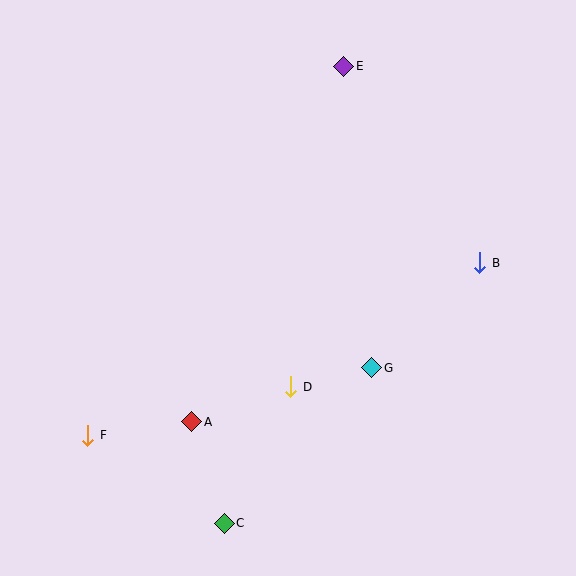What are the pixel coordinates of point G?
Point G is at (372, 368).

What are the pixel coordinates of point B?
Point B is at (480, 263).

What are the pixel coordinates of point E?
Point E is at (344, 66).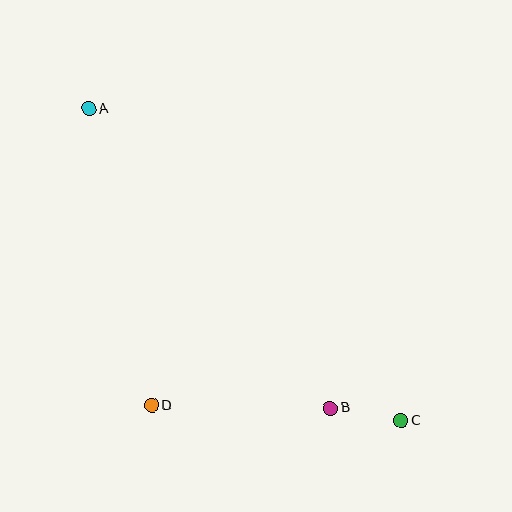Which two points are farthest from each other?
Points A and C are farthest from each other.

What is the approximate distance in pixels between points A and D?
The distance between A and D is approximately 304 pixels.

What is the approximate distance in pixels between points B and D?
The distance between B and D is approximately 179 pixels.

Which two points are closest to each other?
Points B and C are closest to each other.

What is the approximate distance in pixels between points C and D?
The distance between C and D is approximately 250 pixels.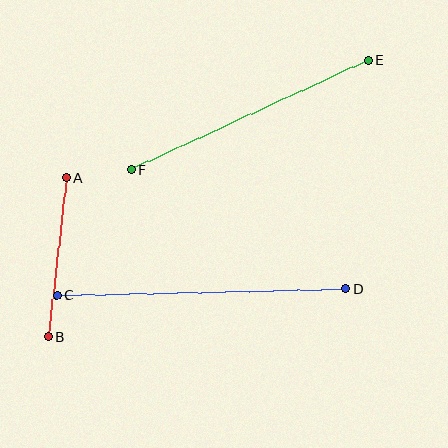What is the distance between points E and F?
The distance is approximately 261 pixels.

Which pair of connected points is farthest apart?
Points C and D are farthest apart.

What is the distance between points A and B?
The distance is approximately 160 pixels.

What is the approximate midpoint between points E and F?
The midpoint is at approximately (250, 115) pixels.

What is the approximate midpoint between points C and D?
The midpoint is at approximately (201, 292) pixels.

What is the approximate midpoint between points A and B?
The midpoint is at approximately (57, 257) pixels.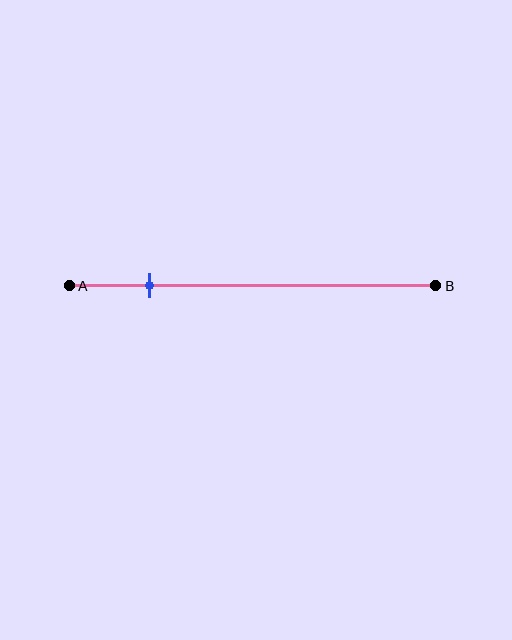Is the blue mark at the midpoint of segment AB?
No, the mark is at about 20% from A, not at the 50% midpoint.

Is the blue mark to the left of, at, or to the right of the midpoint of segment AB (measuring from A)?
The blue mark is to the left of the midpoint of segment AB.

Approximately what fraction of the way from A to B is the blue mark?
The blue mark is approximately 20% of the way from A to B.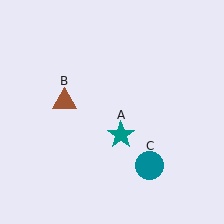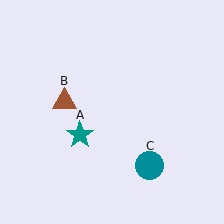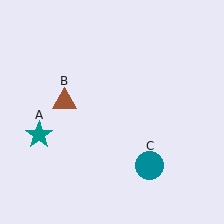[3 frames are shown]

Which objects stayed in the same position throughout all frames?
Brown triangle (object B) and teal circle (object C) remained stationary.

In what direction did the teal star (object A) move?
The teal star (object A) moved left.